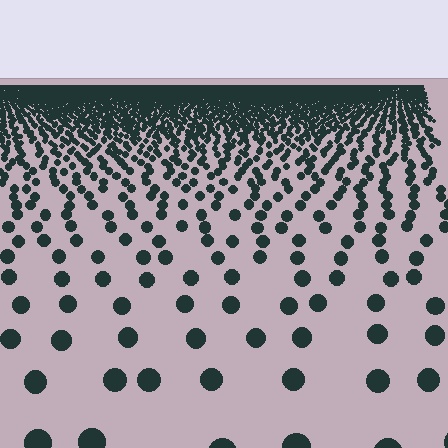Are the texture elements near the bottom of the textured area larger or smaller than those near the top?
Larger. Near the bottom, elements are closer to the viewer and appear at a bigger on-screen size.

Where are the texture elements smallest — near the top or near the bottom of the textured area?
Near the top.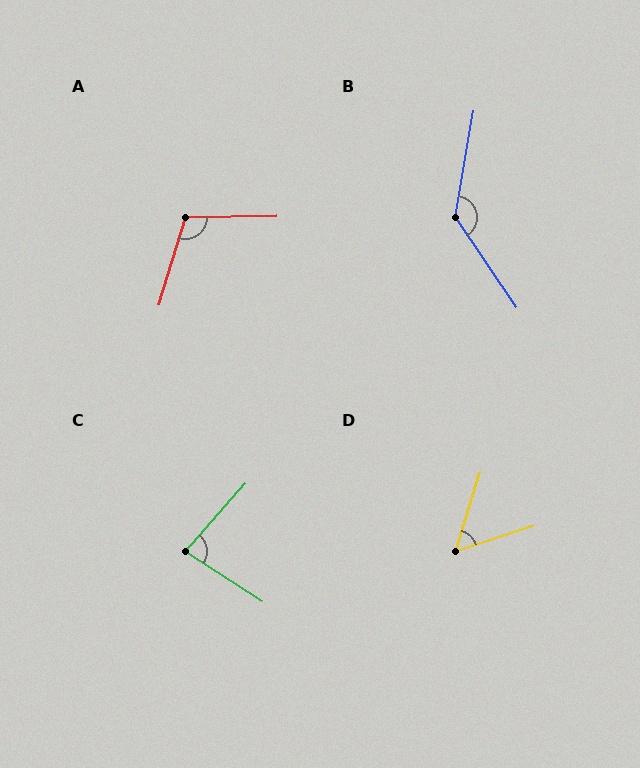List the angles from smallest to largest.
D (55°), C (81°), A (108°), B (136°).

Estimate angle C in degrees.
Approximately 81 degrees.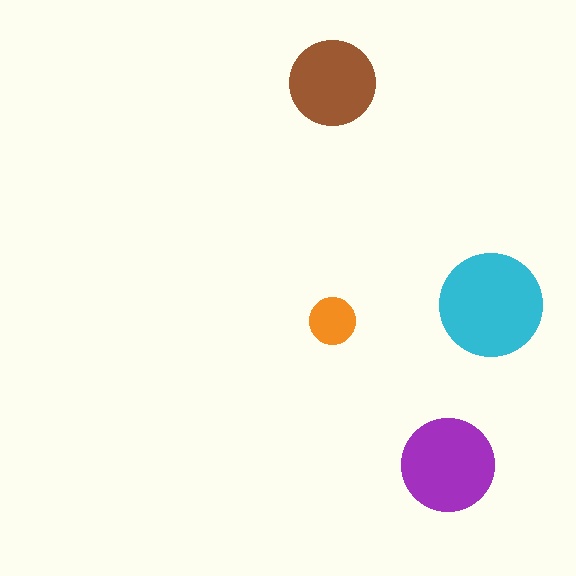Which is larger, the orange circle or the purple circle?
The purple one.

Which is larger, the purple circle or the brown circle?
The purple one.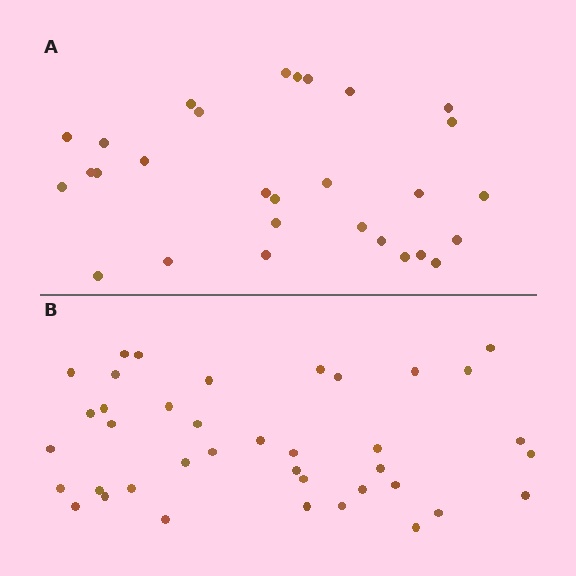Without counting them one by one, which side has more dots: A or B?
Region B (the bottom region) has more dots.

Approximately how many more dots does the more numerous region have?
Region B has roughly 10 or so more dots than region A.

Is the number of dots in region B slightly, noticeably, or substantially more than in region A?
Region B has noticeably more, but not dramatically so. The ratio is roughly 1.3 to 1.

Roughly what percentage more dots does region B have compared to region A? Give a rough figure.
About 35% more.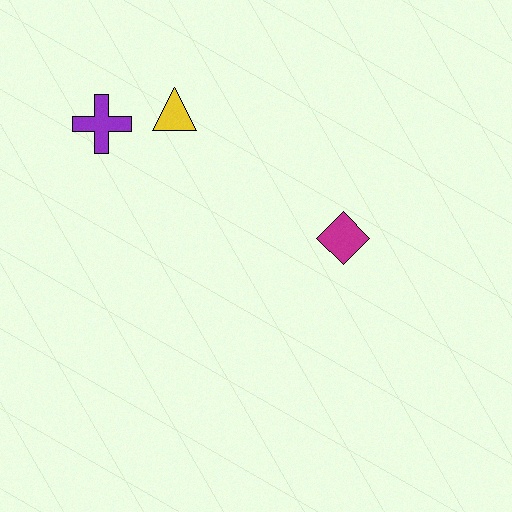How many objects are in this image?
There are 3 objects.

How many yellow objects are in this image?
There is 1 yellow object.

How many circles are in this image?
There are no circles.